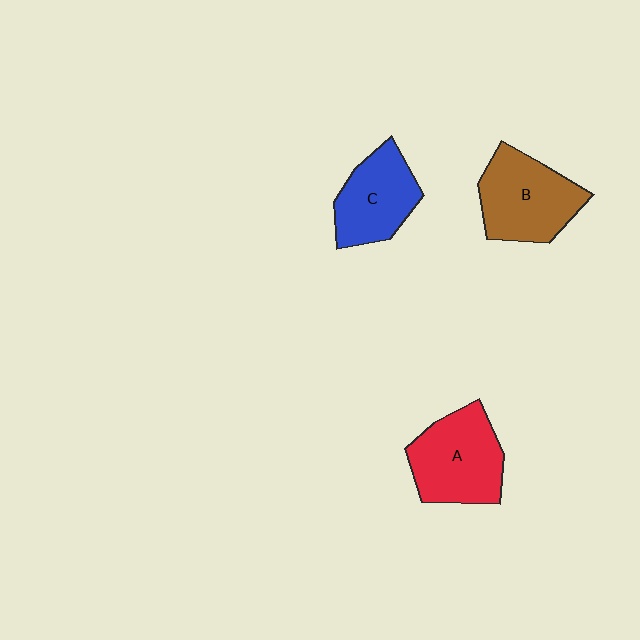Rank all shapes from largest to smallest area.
From largest to smallest: A (red), B (brown), C (blue).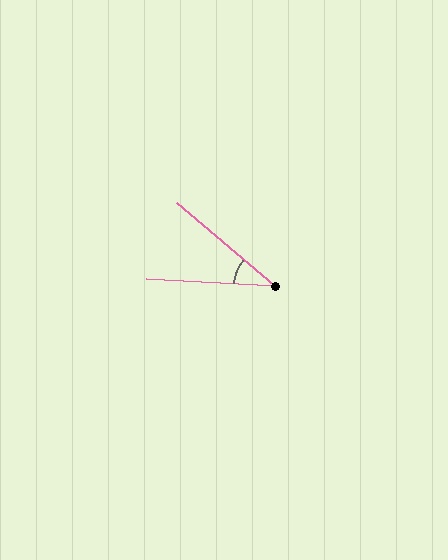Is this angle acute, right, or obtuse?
It is acute.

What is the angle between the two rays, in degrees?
Approximately 37 degrees.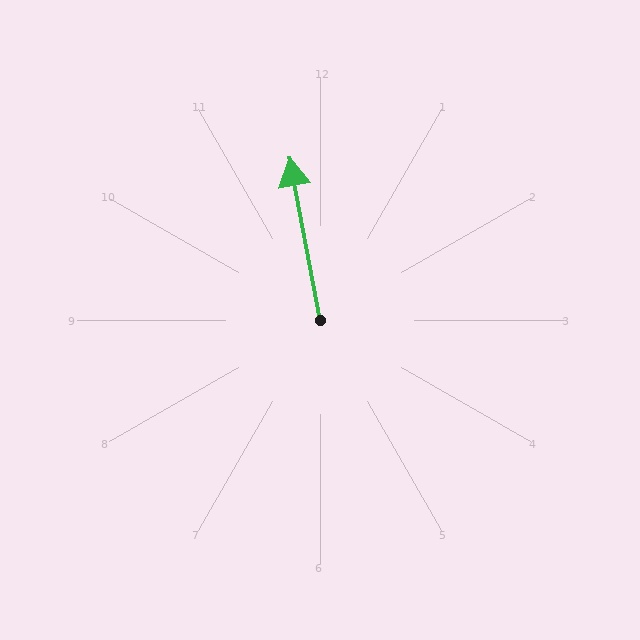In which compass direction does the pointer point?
North.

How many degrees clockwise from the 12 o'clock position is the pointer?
Approximately 349 degrees.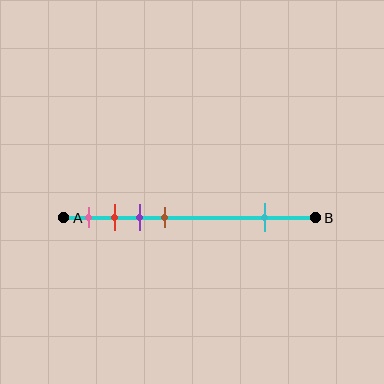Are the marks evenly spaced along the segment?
No, the marks are not evenly spaced.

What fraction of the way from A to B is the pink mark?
The pink mark is approximately 10% (0.1) of the way from A to B.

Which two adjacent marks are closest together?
The red and purple marks are the closest adjacent pair.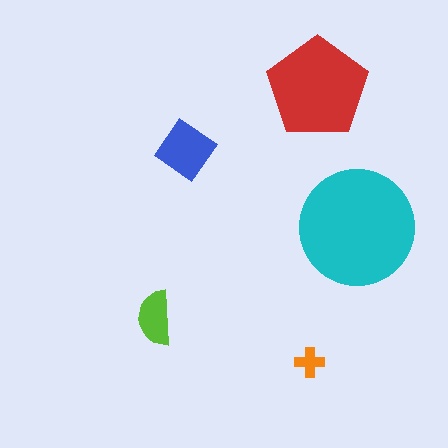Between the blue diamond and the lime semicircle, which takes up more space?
The blue diamond.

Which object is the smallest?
The orange cross.